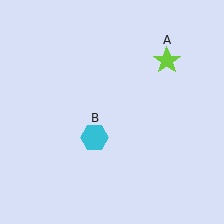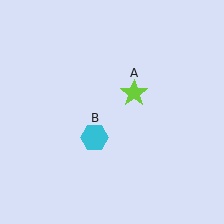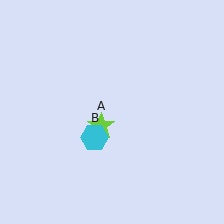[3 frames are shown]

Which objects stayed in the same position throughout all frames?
Cyan hexagon (object B) remained stationary.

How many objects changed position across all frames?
1 object changed position: lime star (object A).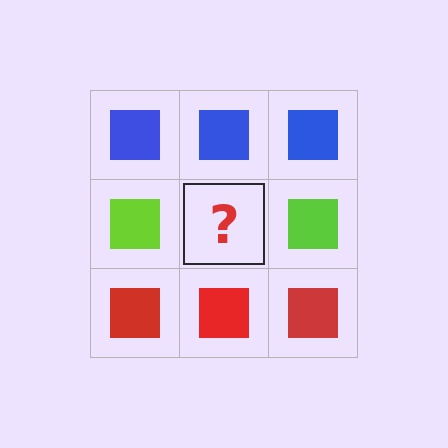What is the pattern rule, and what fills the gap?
The rule is that each row has a consistent color. The gap should be filled with a lime square.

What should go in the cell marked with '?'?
The missing cell should contain a lime square.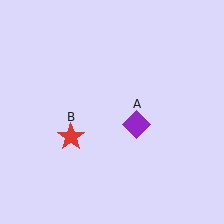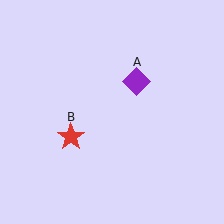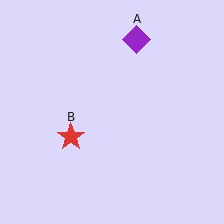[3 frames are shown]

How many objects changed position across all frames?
1 object changed position: purple diamond (object A).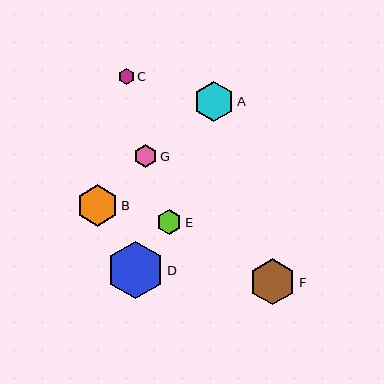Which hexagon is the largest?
Hexagon D is the largest with a size of approximately 58 pixels.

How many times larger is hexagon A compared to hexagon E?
Hexagon A is approximately 1.6 times the size of hexagon E.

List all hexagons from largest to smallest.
From largest to smallest: D, F, B, A, E, G, C.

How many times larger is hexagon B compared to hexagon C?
Hexagon B is approximately 2.6 times the size of hexagon C.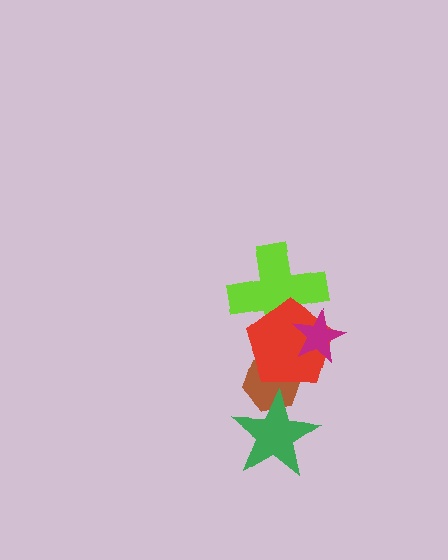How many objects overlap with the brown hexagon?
2 objects overlap with the brown hexagon.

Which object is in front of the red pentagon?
The magenta star is in front of the red pentagon.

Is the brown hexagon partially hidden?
Yes, it is partially covered by another shape.